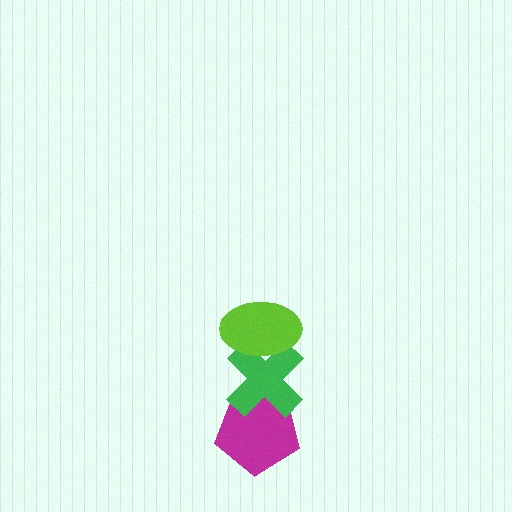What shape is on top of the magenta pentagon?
The green cross is on top of the magenta pentagon.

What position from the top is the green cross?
The green cross is 2nd from the top.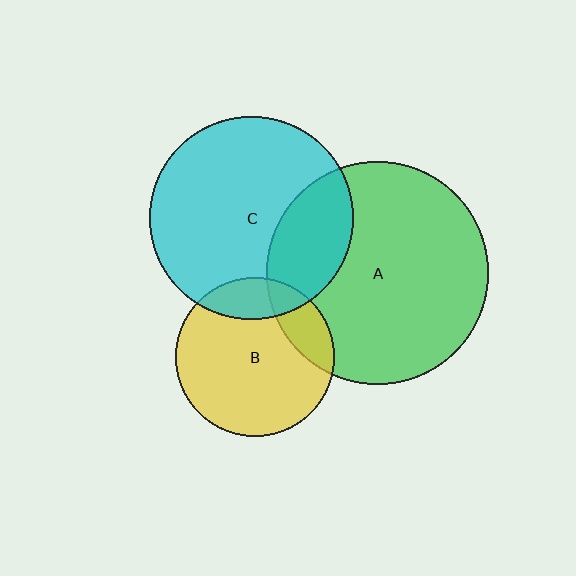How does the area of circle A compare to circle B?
Approximately 1.9 times.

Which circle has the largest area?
Circle A (green).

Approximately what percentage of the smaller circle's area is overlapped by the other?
Approximately 15%.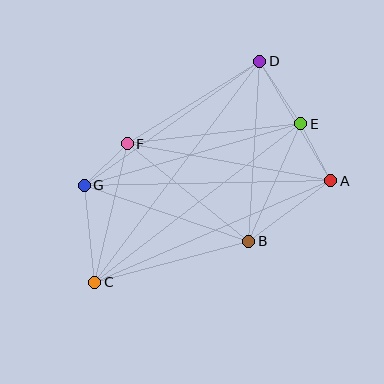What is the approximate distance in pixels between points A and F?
The distance between A and F is approximately 207 pixels.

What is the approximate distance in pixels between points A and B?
The distance between A and B is approximately 102 pixels.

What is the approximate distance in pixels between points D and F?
The distance between D and F is approximately 156 pixels.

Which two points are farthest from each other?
Points C and D are farthest from each other.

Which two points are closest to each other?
Points F and G are closest to each other.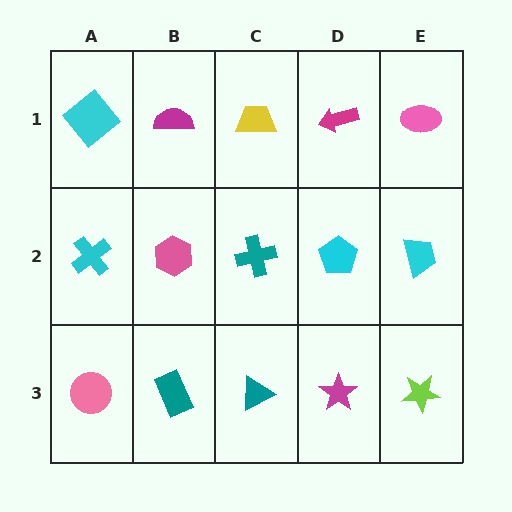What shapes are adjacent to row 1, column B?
A pink hexagon (row 2, column B), a cyan diamond (row 1, column A), a yellow trapezoid (row 1, column C).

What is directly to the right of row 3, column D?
A lime star.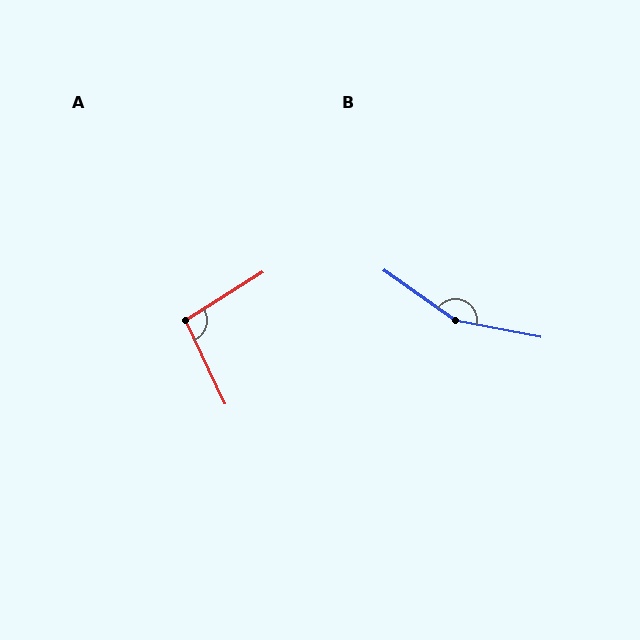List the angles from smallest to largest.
A (97°), B (156°).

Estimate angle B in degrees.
Approximately 156 degrees.